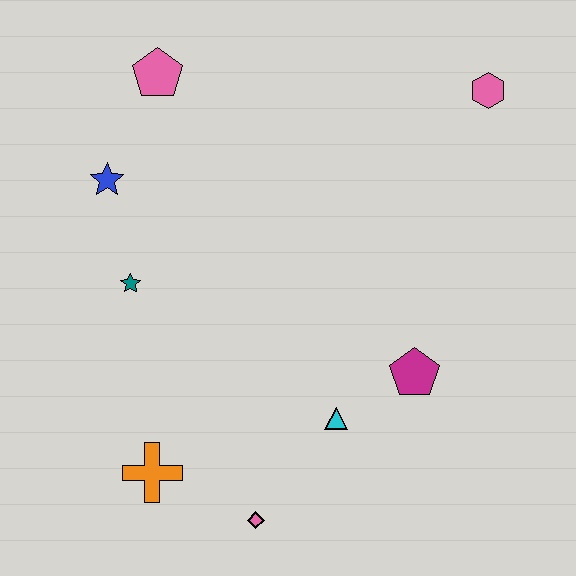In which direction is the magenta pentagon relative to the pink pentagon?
The magenta pentagon is below the pink pentagon.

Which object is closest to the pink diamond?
The orange cross is closest to the pink diamond.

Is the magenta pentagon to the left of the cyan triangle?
No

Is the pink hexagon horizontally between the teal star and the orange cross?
No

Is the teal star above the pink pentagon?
No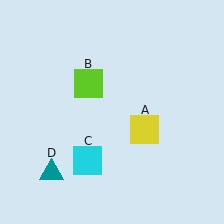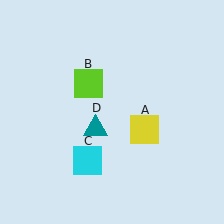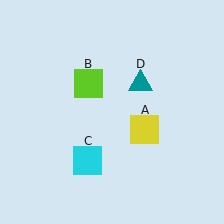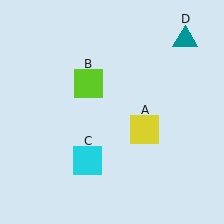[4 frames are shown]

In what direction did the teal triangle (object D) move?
The teal triangle (object D) moved up and to the right.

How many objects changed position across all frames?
1 object changed position: teal triangle (object D).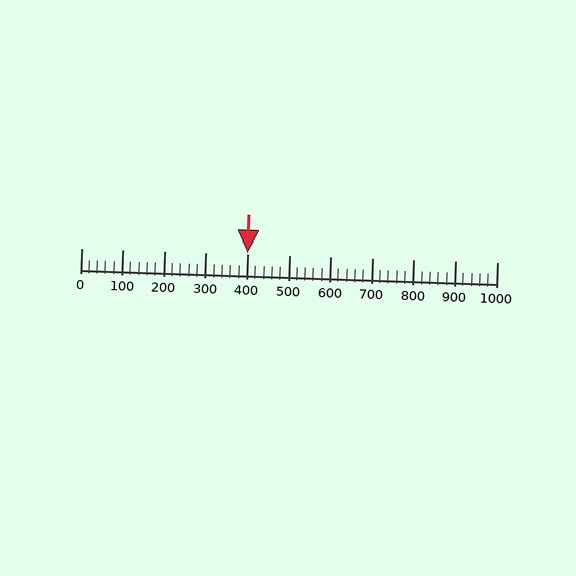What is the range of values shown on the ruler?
The ruler shows values from 0 to 1000.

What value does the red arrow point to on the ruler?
The red arrow points to approximately 400.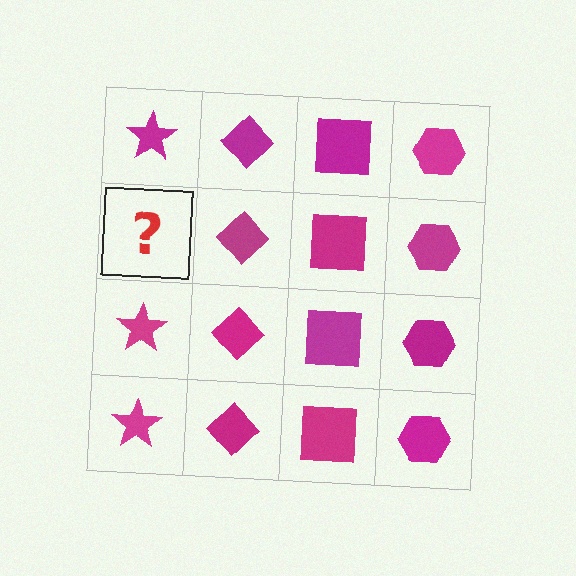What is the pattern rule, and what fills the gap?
The rule is that each column has a consistent shape. The gap should be filled with a magenta star.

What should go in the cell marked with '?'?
The missing cell should contain a magenta star.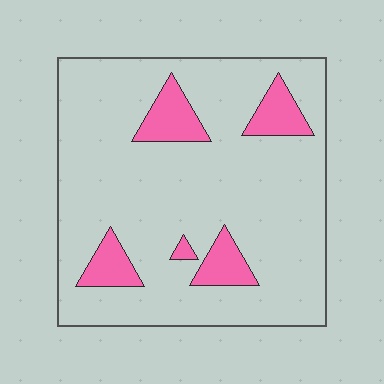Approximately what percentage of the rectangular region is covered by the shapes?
Approximately 15%.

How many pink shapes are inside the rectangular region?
5.